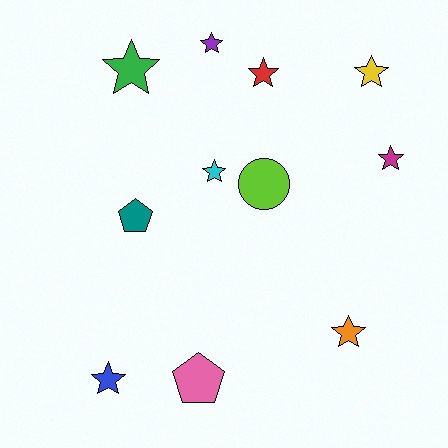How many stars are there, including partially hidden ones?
There are 8 stars.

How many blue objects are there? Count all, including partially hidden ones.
There is 1 blue object.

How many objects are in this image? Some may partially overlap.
There are 11 objects.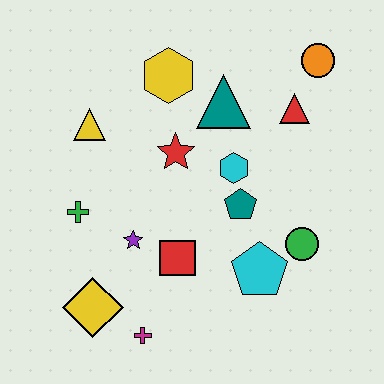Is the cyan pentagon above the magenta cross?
Yes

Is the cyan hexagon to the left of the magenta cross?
No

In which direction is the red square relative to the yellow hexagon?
The red square is below the yellow hexagon.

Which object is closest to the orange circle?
The red triangle is closest to the orange circle.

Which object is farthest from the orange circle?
The yellow diamond is farthest from the orange circle.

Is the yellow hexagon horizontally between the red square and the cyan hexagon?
No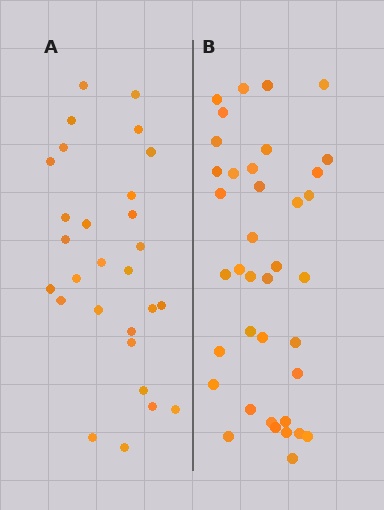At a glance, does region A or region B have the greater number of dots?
Region B (the right region) has more dots.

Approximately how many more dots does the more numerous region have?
Region B has roughly 10 or so more dots than region A.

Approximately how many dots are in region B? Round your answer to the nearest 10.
About 40 dots. (The exact count is 38, which rounds to 40.)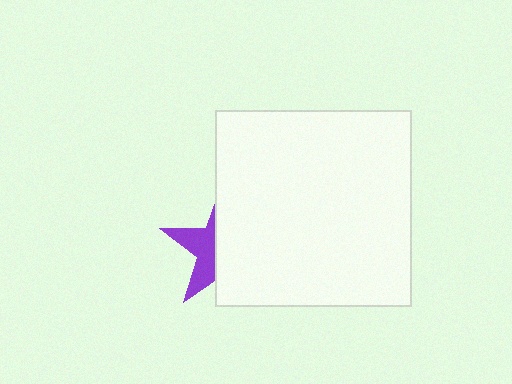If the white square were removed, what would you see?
You would see the complete purple star.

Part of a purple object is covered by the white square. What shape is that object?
It is a star.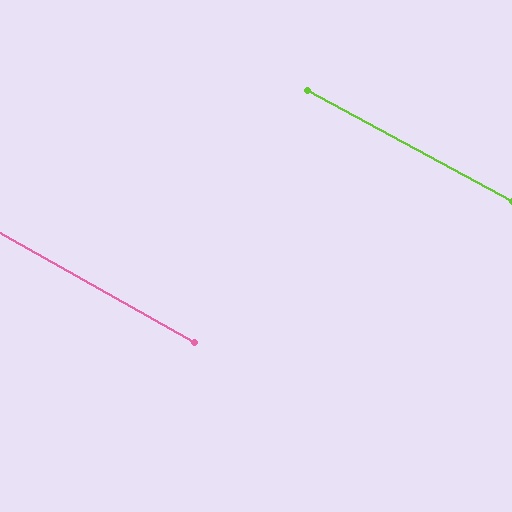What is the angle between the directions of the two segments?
Approximately 1 degree.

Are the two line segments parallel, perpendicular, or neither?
Parallel — their directions differ by only 0.9°.